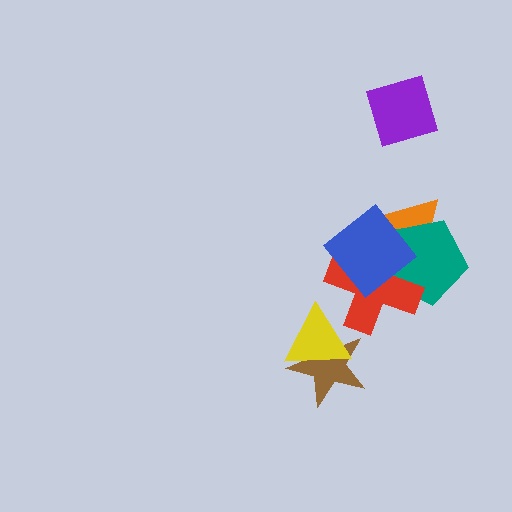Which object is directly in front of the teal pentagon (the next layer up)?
The red cross is directly in front of the teal pentagon.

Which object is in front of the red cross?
The blue diamond is in front of the red cross.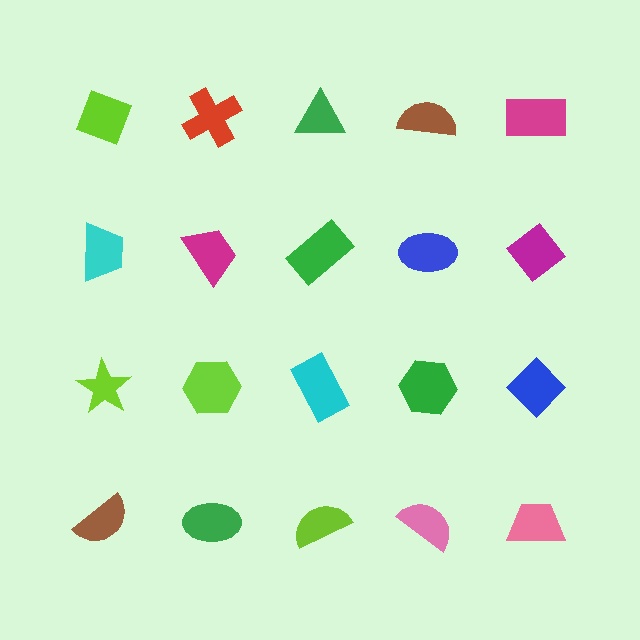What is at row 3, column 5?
A blue diamond.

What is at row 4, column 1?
A brown semicircle.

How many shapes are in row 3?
5 shapes.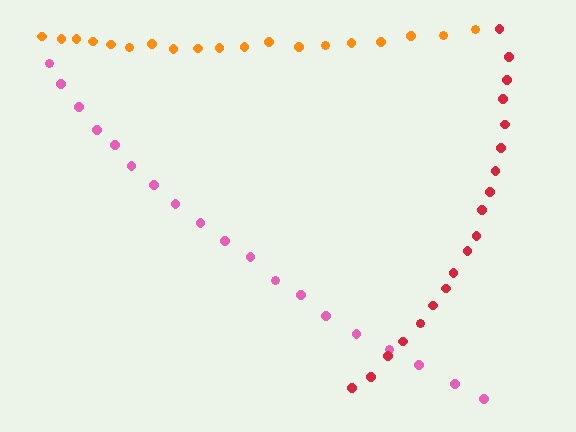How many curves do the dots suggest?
There are 3 distinct paths.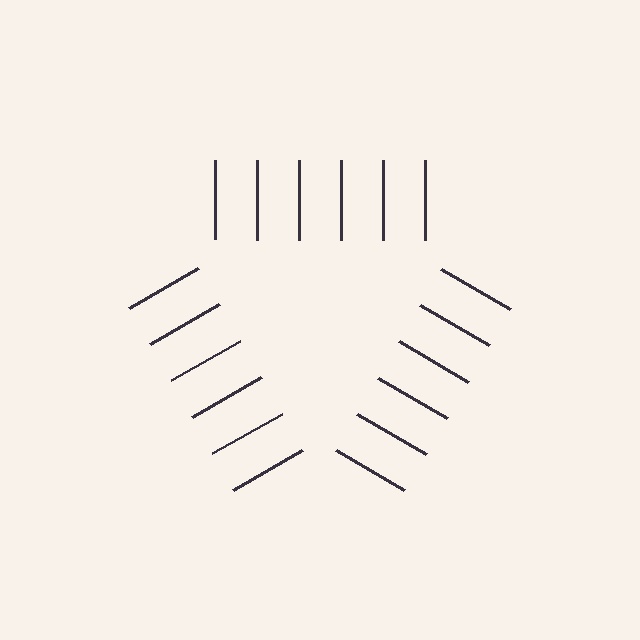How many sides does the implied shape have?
3 sides — the line-ends trace a triangle.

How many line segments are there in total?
18 — 6 along each of the 3 edges.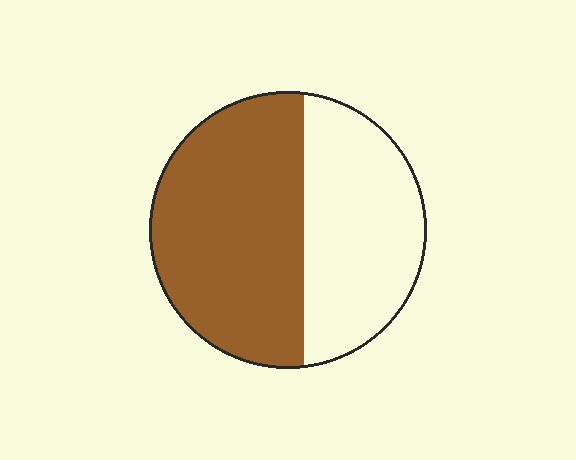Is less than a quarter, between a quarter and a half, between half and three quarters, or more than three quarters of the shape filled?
Between half and three quarters.